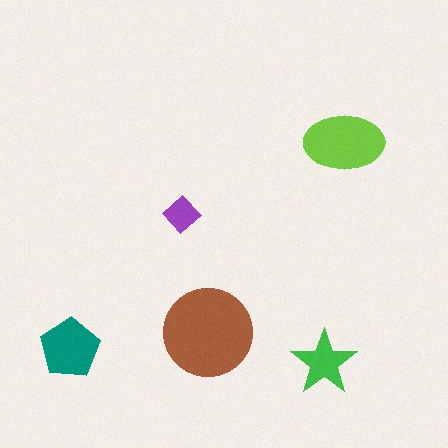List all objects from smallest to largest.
The purple diamond, the green star, the teal pentagon, the lime ellipse, the brown circle.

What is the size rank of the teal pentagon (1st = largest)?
3rd.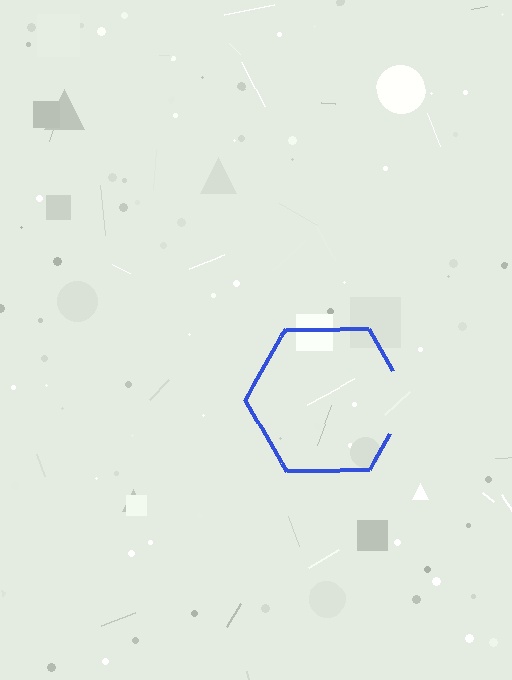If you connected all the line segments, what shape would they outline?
They would outline a hexagon.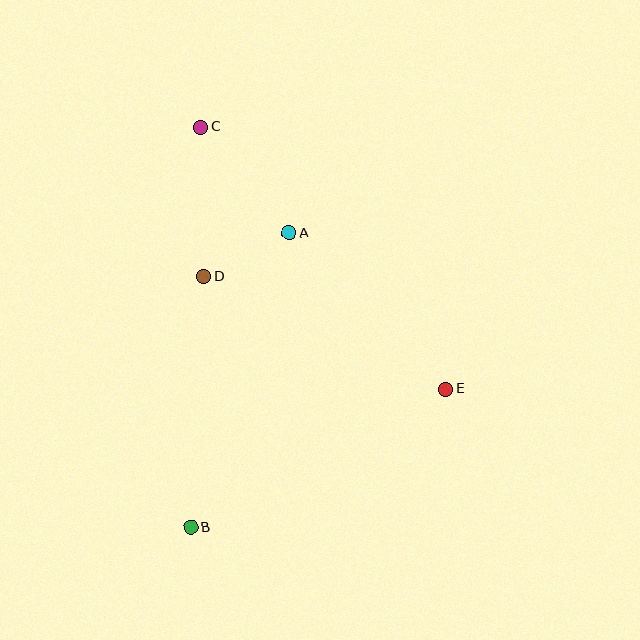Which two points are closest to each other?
Points A and D are closest to each other.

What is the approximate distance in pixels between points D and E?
The distance between D and E is approximately 267 pixels.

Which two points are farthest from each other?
Points B and C are farthest from each other.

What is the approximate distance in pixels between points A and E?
The distance between A and E is approximately 221 pixels.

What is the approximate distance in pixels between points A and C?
The distance between A and C is approximately 138 pixels.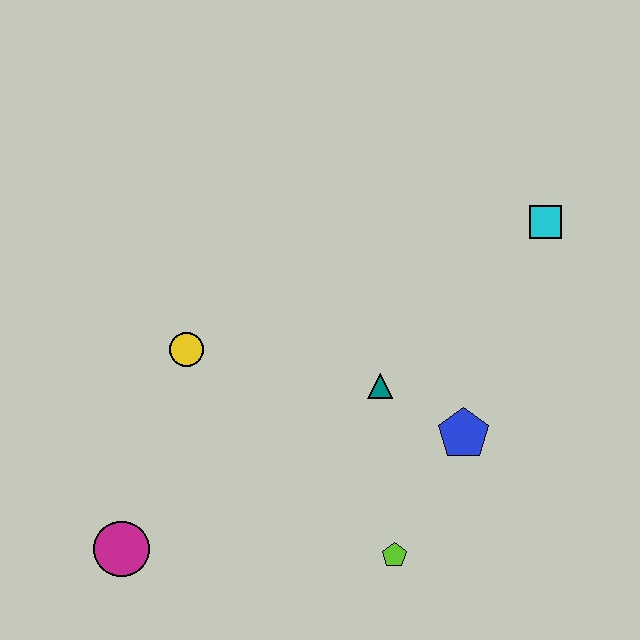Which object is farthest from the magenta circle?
The cyan square is farthest from the magenta circle.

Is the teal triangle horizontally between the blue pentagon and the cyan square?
No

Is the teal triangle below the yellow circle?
Yes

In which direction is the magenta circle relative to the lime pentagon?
The magenta circle is to the left of the lime pentagon.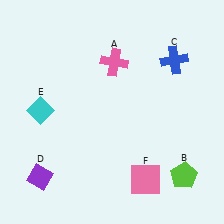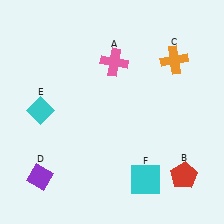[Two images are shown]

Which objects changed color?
B changed from lime to red. C changed from blue to orange. F changed from pink to cyan.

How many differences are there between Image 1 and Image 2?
There are 3 differences between the two images.